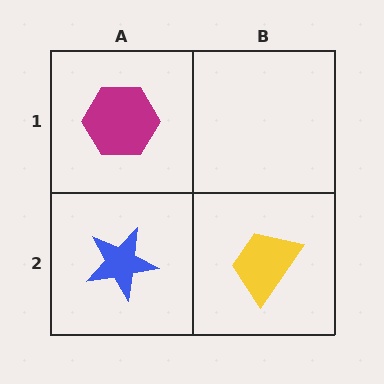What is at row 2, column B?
A yellow trapezoid.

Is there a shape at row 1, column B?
No, that cell is empty.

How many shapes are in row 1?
1 shape.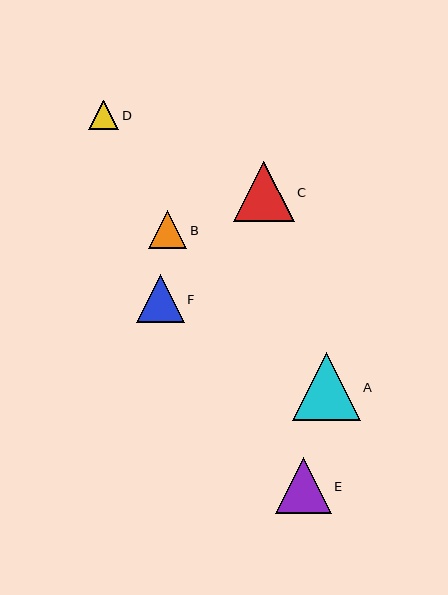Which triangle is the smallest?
Triangle D is the smallest with a size of approximately 30 pixels.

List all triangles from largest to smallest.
From largest to smallest: A, C, E, F, B, D.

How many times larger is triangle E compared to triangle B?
Triangle E is approximately 1.5 times the size of triangle B.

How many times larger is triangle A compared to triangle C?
Triangle A is approximately 1.1 times the size of triangle C.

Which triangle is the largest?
Triangle A is the largest with a size of approximately 68 pixels.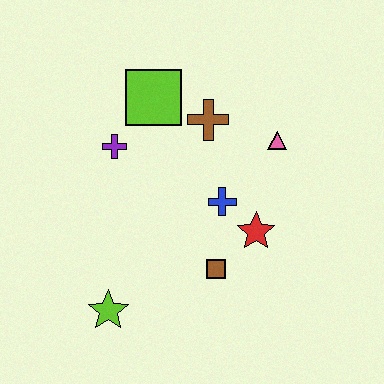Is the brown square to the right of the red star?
No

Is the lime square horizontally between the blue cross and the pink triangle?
No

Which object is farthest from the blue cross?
The lime star is farthest from the blue cross.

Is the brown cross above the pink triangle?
Yes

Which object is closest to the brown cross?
The lime square is closest to the brown cross.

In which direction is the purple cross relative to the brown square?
The purple cross is above the brown square.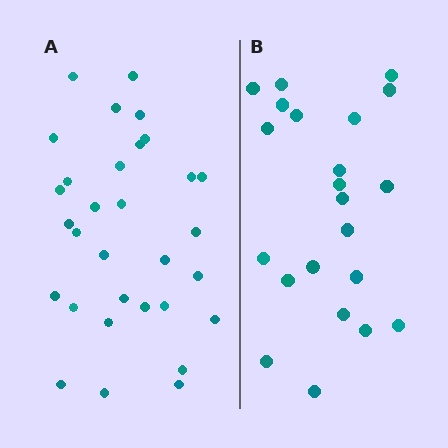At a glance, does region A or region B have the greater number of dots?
Region A (the left region) has more dots.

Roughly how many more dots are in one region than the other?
Region A has roughly 8 or so more dots than region B.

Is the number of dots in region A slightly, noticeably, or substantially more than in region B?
Region A has noticeably more, but not dramatically so. The ratio is roughly 1.4 to 1.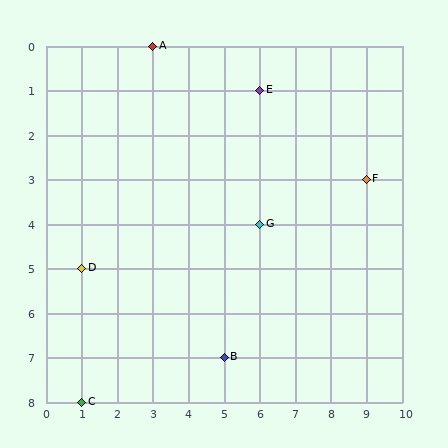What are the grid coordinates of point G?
Point G is at grid coordinates (6, 4).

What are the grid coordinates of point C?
Point C is at grid coordinates (1, 8).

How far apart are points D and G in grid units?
Points D and G are 5 columns and 1 row apart (about 5.1 grid units diagonally).